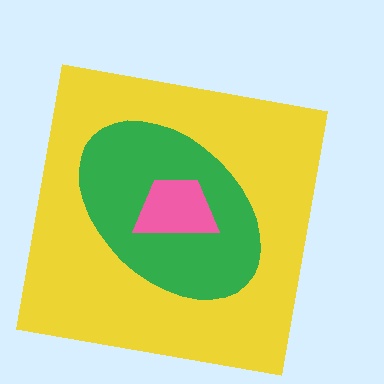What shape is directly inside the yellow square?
The green ellipse.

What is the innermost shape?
The pink trapezoid.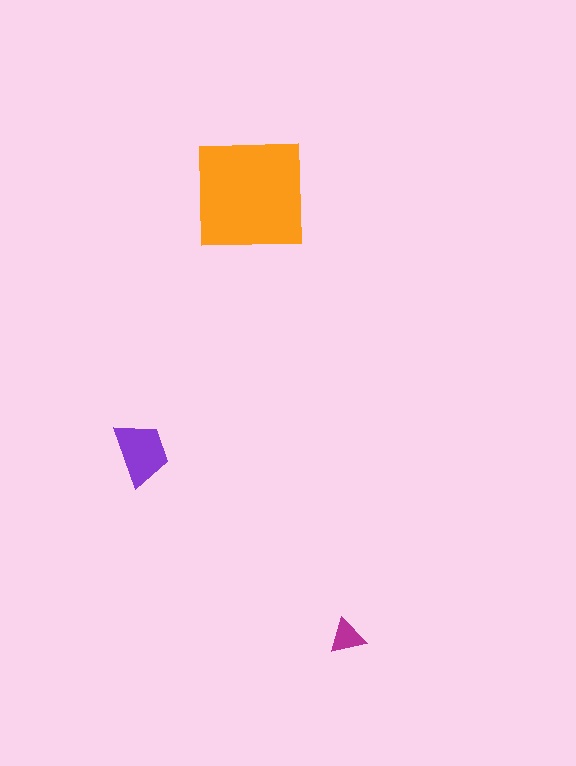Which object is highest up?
The orange square is topmost.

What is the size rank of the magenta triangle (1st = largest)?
3rd.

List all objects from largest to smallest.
The orange square, the purple trapezoid, the magenta triangle.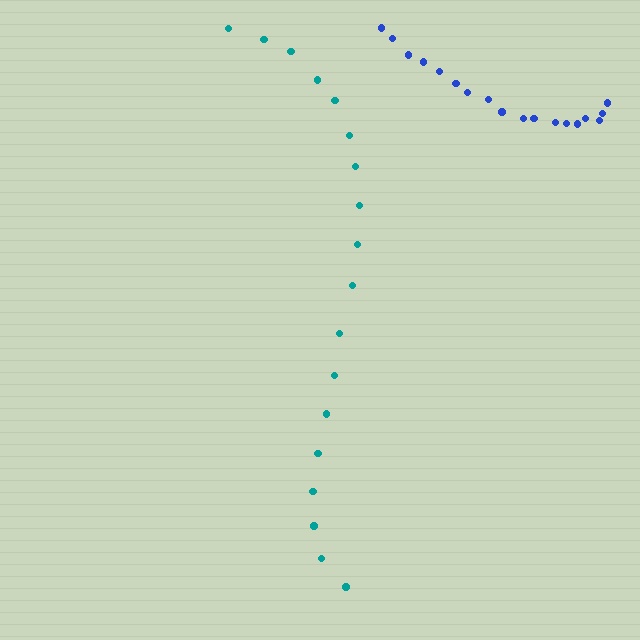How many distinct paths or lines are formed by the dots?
There are 2 distinct paths.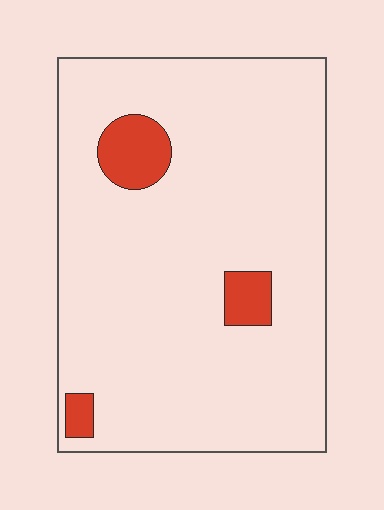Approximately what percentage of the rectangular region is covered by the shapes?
Approximately 10%.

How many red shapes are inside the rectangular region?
3.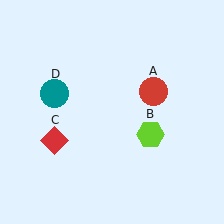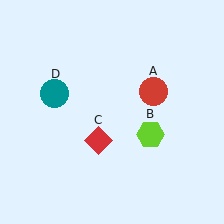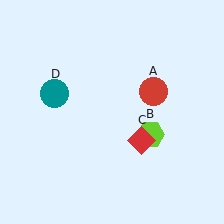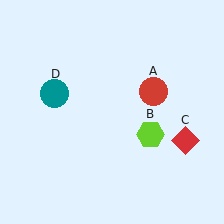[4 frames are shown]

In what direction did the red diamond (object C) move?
The red diamond (object C) moved right.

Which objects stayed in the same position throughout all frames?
Red circle (object A) and lime hexagon (object B) and teal circle (object D) remained stationary.